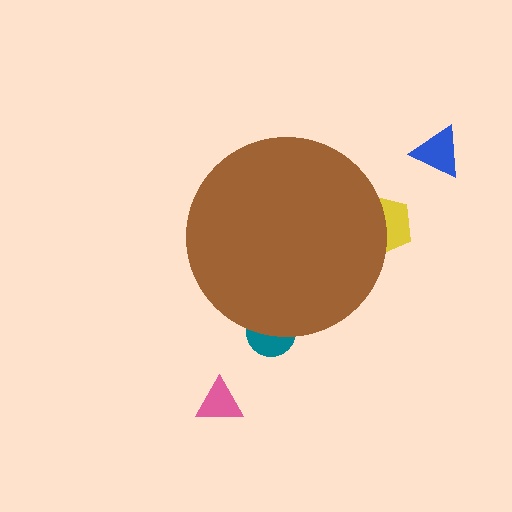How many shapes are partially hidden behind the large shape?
2 shapes are partially hidden.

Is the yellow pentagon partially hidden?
Yes, the yellow pentagon is partially hidden behind the brown circle.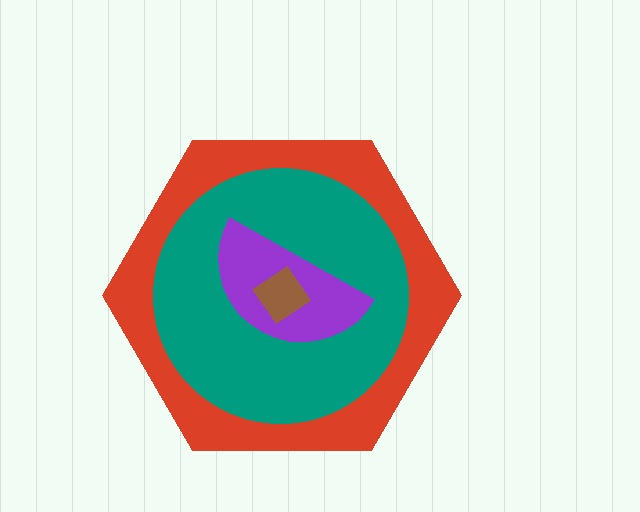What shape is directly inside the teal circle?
The purple semicircle.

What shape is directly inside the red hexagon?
The teal circle.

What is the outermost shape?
The red hexagon.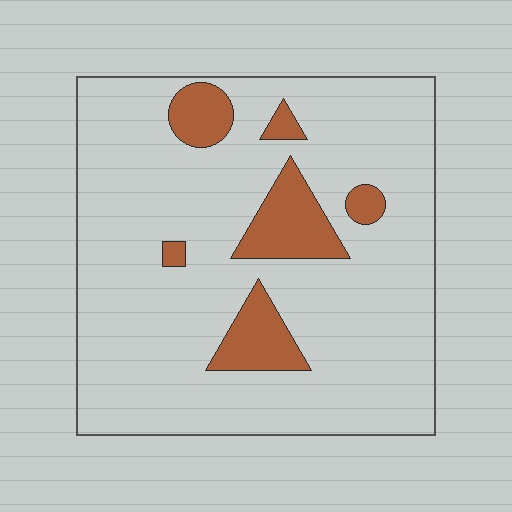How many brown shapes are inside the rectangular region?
6.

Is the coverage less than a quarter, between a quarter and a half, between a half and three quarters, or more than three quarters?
Less than a quarter.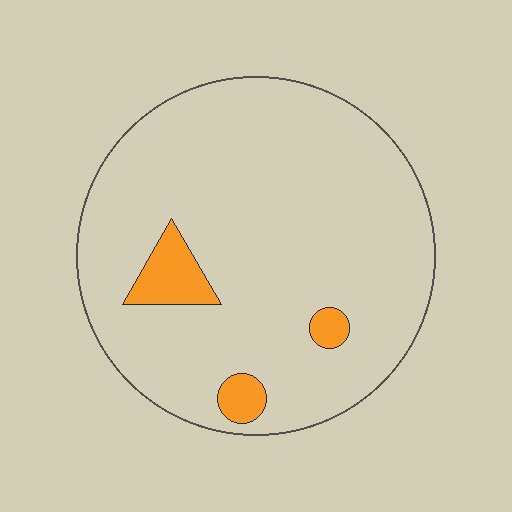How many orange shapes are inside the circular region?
3.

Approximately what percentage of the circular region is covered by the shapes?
Approximately 10%.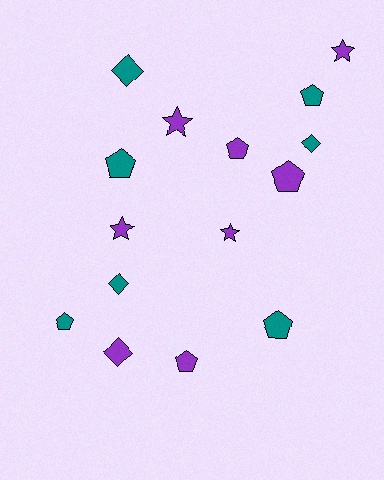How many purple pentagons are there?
There are 3 purple pentagons.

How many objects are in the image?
There are 15 objects.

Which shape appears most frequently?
Pentagon, with 7 objects.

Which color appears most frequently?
Purple, with 8 objects.